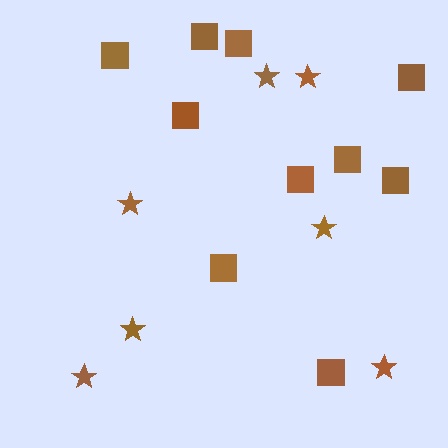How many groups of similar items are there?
There are 2 groups: one group of stars (7) and one group of squares (10).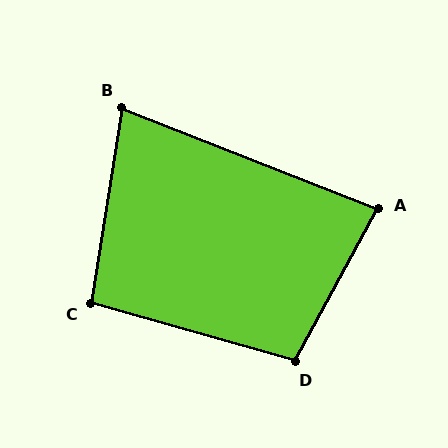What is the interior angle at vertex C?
Approximately 97 degrees (obtuse).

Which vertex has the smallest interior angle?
B, at approximately 78 degrees.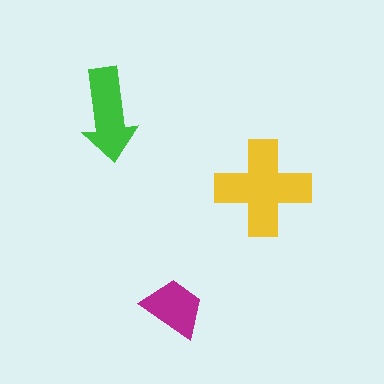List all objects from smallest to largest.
The magenta trapezoid, the green arrow, the yellow cross.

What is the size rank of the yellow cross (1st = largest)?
1st.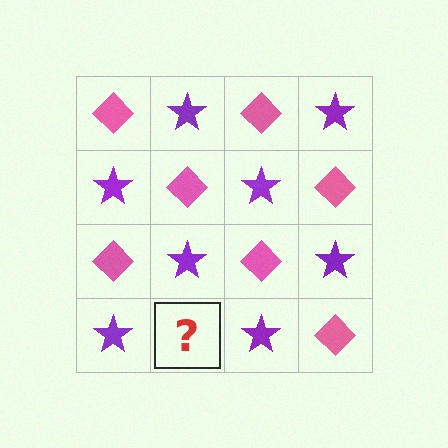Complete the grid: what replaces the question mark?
The question mark should be replaced with a pink diamond.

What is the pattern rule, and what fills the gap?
The rule is that it alternates pink diamond and purple star in a checkerboard pattern. The gap should be filled with a pink diamond.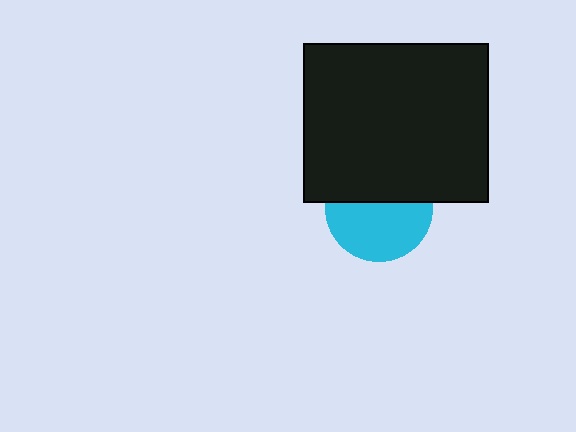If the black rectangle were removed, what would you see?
You would see the complete cyan circle.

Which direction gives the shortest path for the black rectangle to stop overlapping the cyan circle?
Moving up gives the shortest separation.